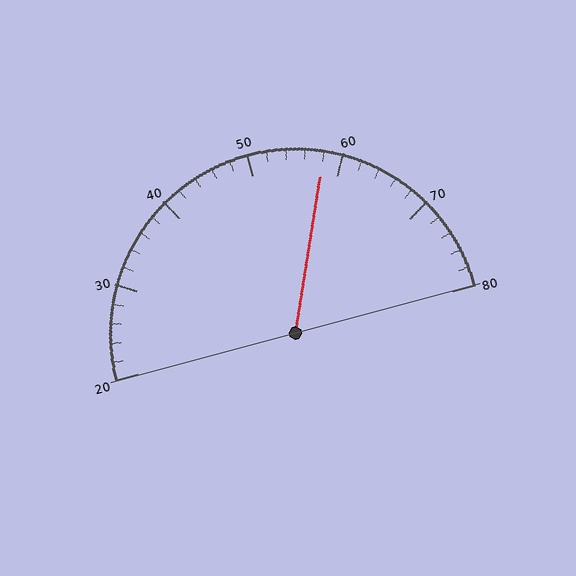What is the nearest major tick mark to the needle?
The nearest major tick mark is 60.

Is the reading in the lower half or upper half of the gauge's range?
The reading is in the upper half of the range (20 to 80).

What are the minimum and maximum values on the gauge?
The gauge ranges from 20 to 80.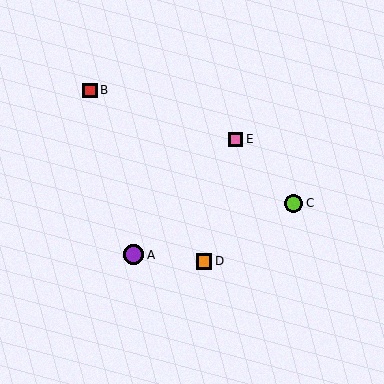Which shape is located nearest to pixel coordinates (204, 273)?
The orange square (labeled D) at (204, 261) is nearest to that location.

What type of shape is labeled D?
Shape D is an orange square.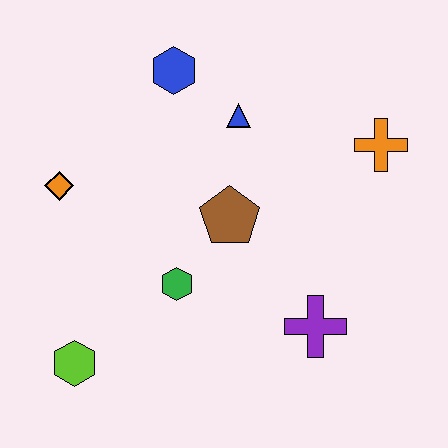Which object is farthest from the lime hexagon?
The orange cross is farthest from the lime hexagon.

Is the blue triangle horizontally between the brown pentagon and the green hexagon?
No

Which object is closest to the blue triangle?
The blue hexagon is closest to the blue triangle.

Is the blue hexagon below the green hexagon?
No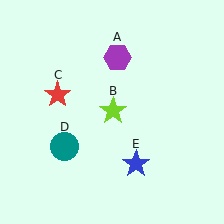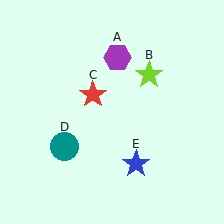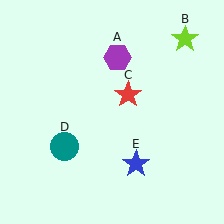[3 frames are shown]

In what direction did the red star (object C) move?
The red star (object C) moved right.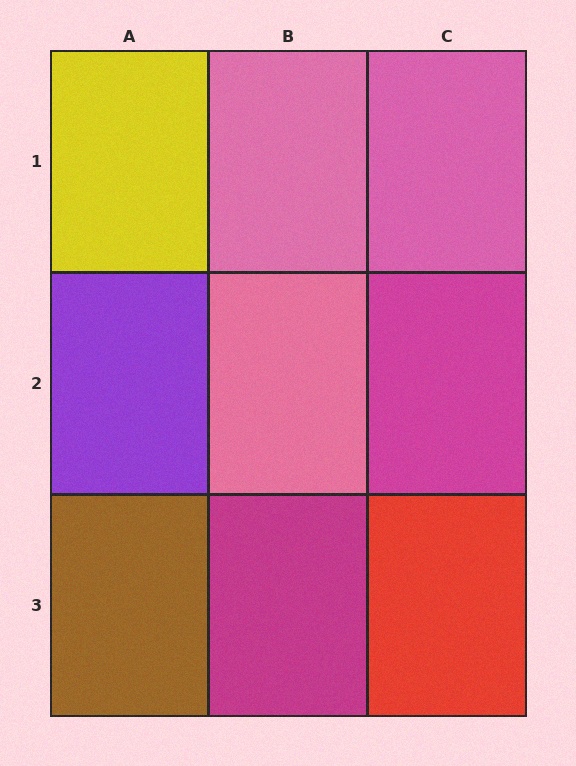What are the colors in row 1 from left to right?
Yellow, pink, pink.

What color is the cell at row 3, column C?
Red.